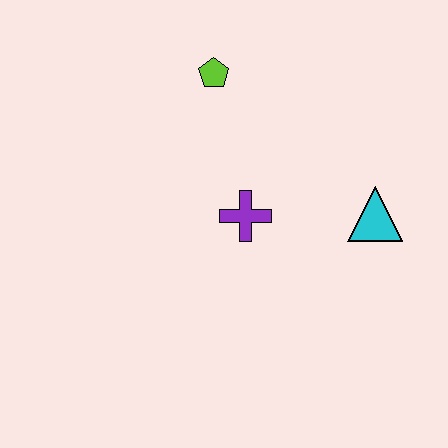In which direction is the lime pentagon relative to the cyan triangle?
The lime pentagon is to the left of the cyan triangle.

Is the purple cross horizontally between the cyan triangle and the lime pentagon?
Yes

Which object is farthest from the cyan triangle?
The lime pentagon is farthest from the cyan triangle.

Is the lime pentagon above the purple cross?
Yes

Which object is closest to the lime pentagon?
The purple cross is closest to the lime pentagon.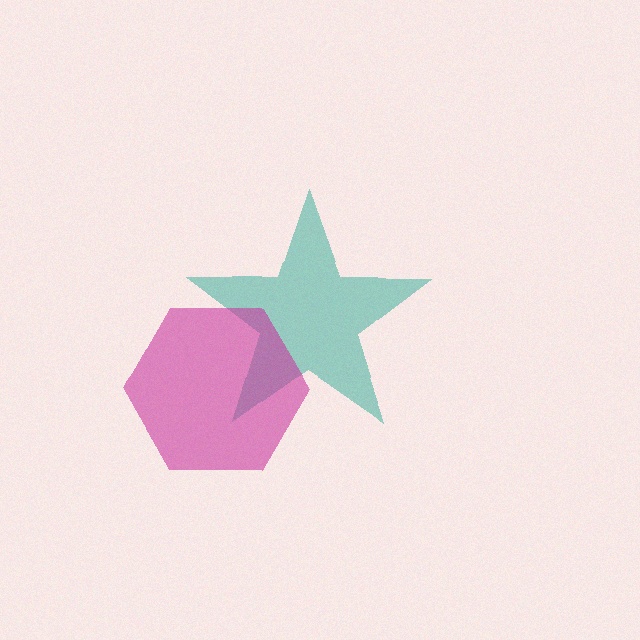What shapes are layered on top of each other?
The layered shapes are: a teal star, a magenta hexagon.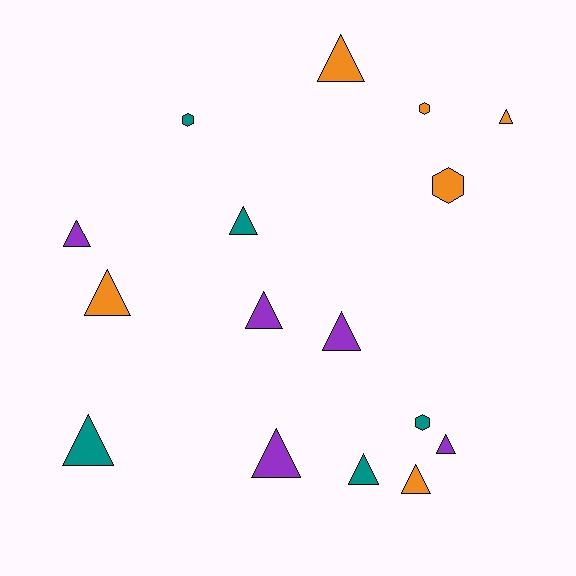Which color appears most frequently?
Orange, with 6 objects.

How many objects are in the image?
There are 16 objects.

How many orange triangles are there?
There are 4 orange triangles.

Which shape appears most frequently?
Triangle, with 12 objects.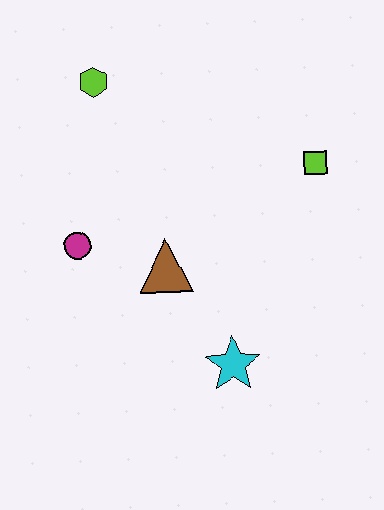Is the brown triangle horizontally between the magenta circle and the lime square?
Yes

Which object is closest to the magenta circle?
The brown triangle is closest to the magenta circle.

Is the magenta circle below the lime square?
Yes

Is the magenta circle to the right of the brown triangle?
No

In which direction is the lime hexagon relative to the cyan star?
The lime hexagon is above the cyan star.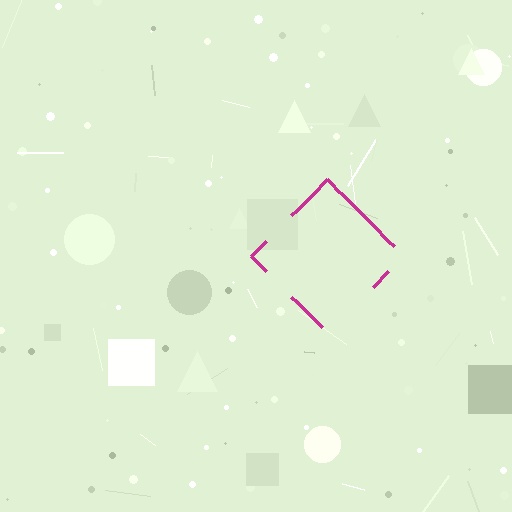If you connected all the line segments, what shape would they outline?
They would outline a diamond.